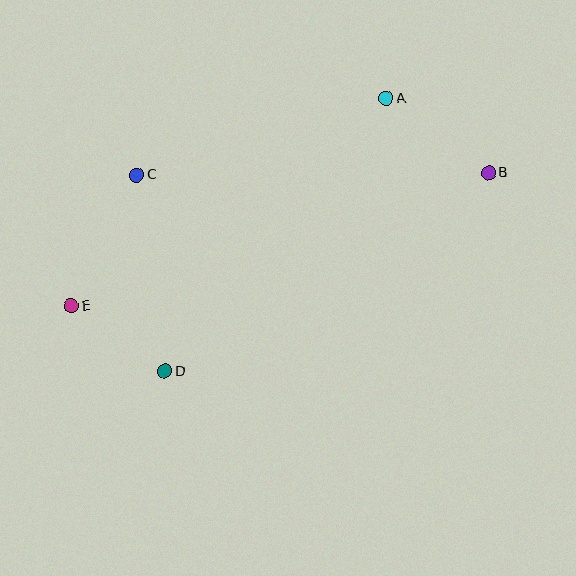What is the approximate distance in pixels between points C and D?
The distance between C and D is approximately 198 pixels.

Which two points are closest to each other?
Points D and E are closest to each other.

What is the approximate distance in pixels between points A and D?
The distance between A and D is approximately 351 pixels.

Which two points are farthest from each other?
Points B and E are farthest from each other.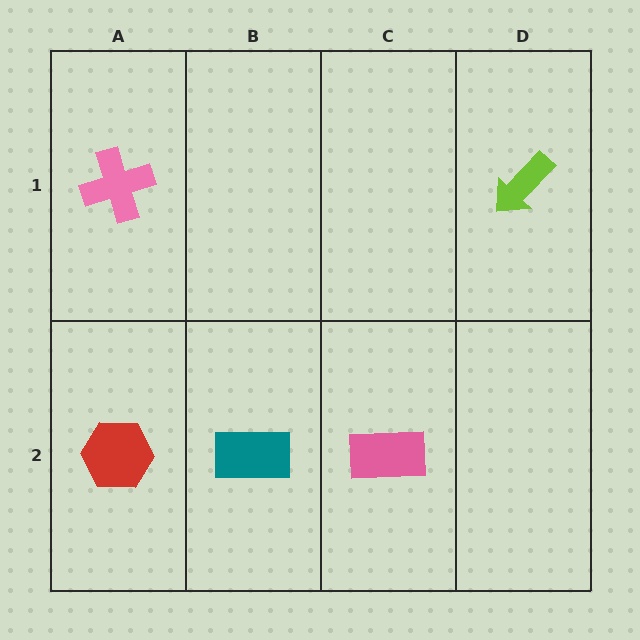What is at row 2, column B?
A teal rectangle.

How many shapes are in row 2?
3 shapes.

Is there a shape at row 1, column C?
No, that cell is empty.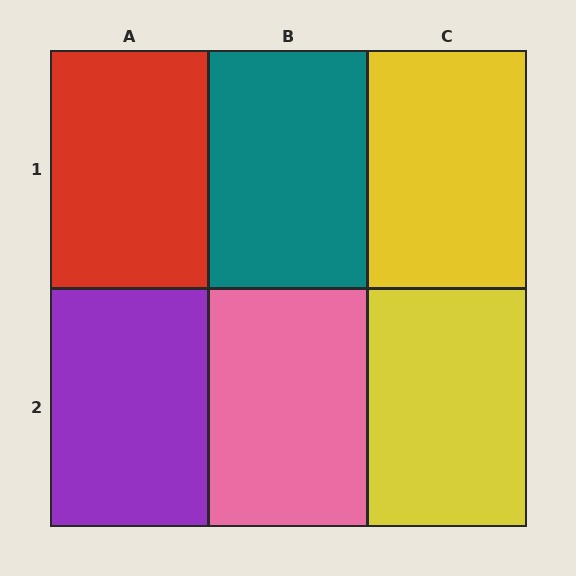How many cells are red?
1 cell is red.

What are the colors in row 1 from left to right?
Red, teal, yellow.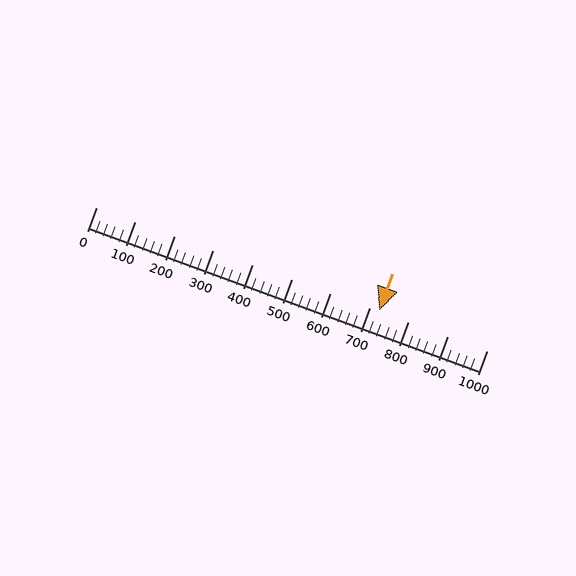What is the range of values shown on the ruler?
The ruler shows values from 0 to 1000.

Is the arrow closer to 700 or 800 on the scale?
The arrow is closer to 700.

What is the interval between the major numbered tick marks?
The major tick marks are spaced 100 units apart.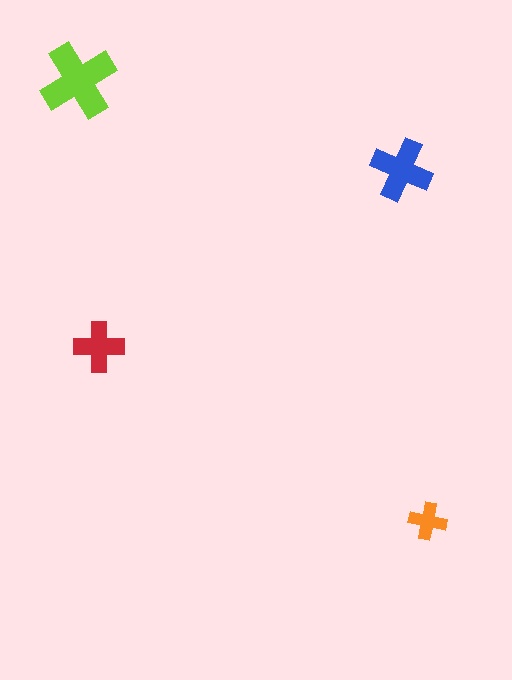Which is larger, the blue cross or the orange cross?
The blue one.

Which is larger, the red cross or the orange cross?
The red one.